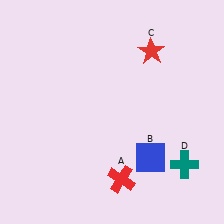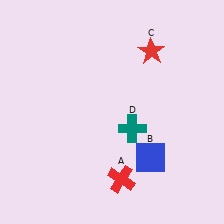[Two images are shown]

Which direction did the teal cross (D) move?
The teal cross (D) moved left.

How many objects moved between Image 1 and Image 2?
1 object moved between the two images.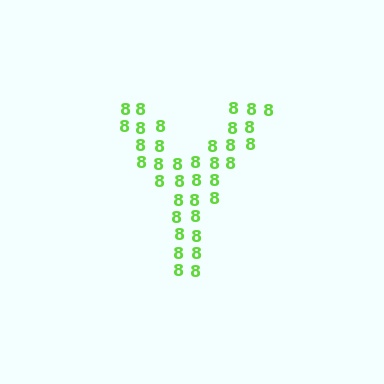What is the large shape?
The large shape is the letter Y.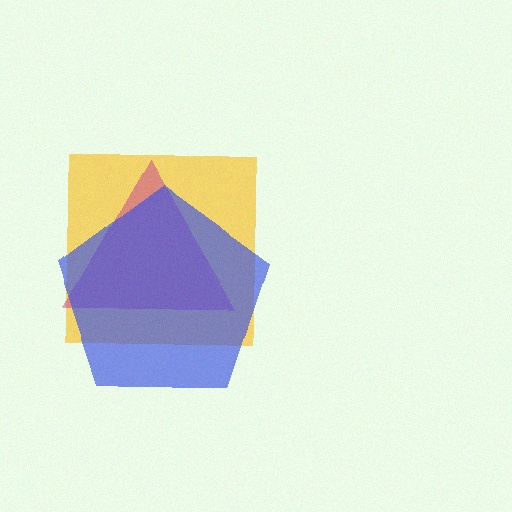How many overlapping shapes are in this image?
There are 3 overlapping shapes in the image.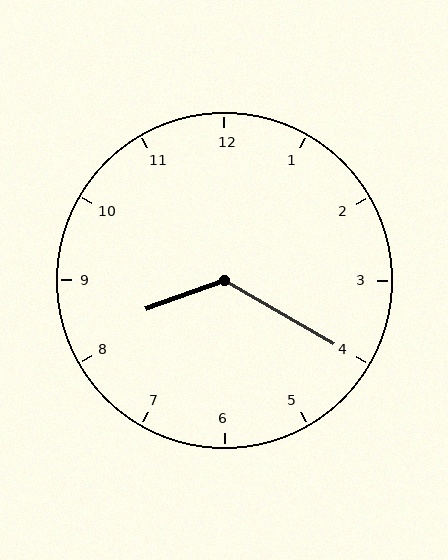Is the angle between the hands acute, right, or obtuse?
It is obtuse.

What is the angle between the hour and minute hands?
Approximately 130 degrees.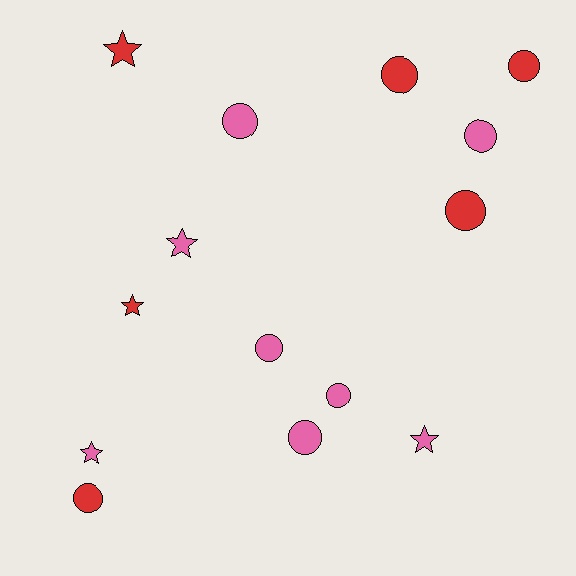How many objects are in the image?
There are 14 objects.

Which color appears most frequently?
Pink, with 8 objects.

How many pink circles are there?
There are 5 pink circles.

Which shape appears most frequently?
Circle, with 9 objects.